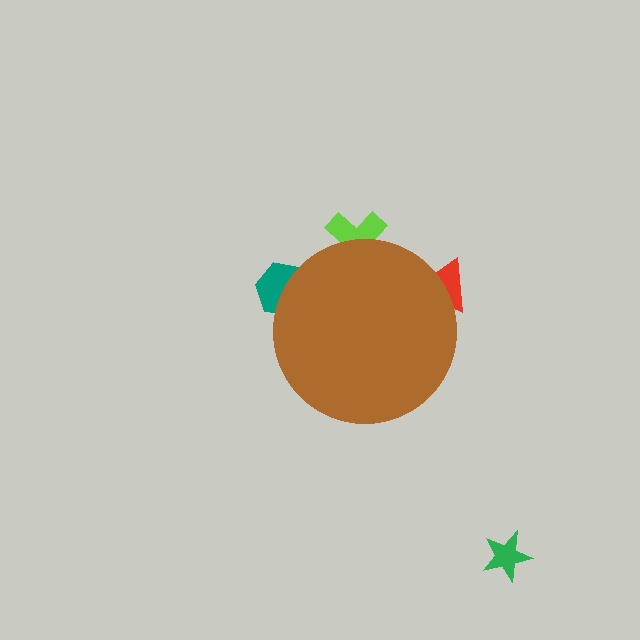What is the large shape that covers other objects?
A brown circle.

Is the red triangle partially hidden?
Yes, the red triangle is partially hidden behind the brown circle.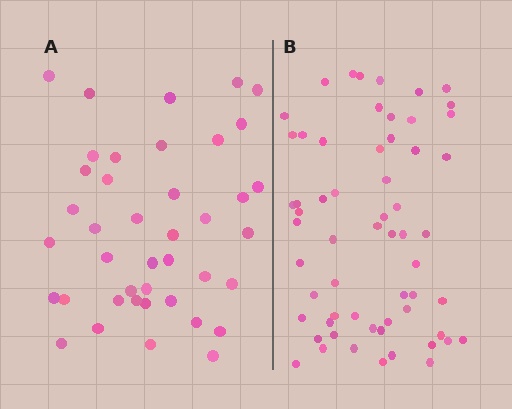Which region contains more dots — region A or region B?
Region B (the right region) has more dots.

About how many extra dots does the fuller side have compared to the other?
Region B has approximately 20 more dots than region A.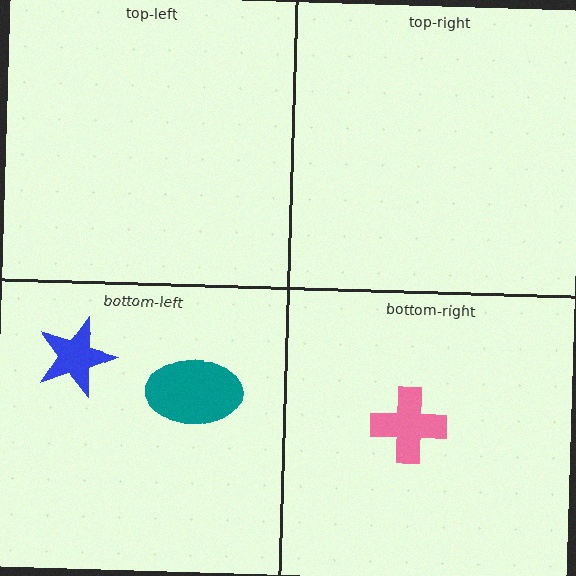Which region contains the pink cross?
The bottom-right region.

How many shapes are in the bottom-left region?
2.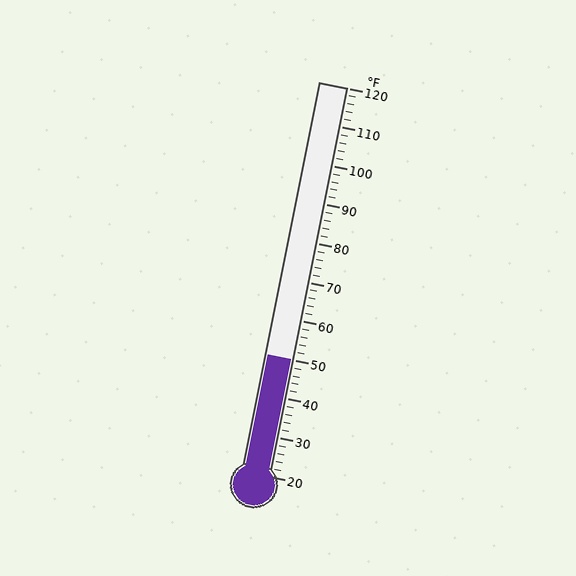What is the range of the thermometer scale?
The thermometer scale ranges from 20°F to 120°F.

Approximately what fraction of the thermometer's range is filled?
The thermometer is filled to approximately 30% of its range.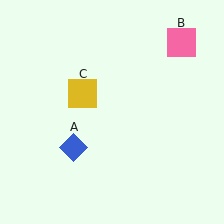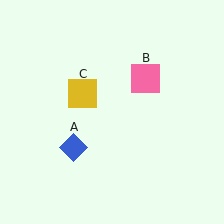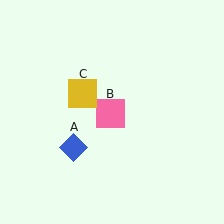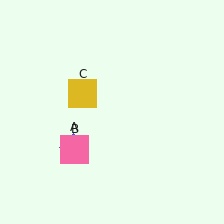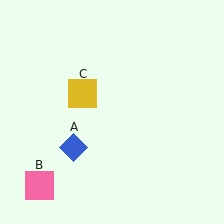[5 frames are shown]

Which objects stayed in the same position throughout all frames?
Blue diamond (object A) and yellow square (object C) remained stationary.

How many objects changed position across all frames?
1 object changed position: pink square (object B).